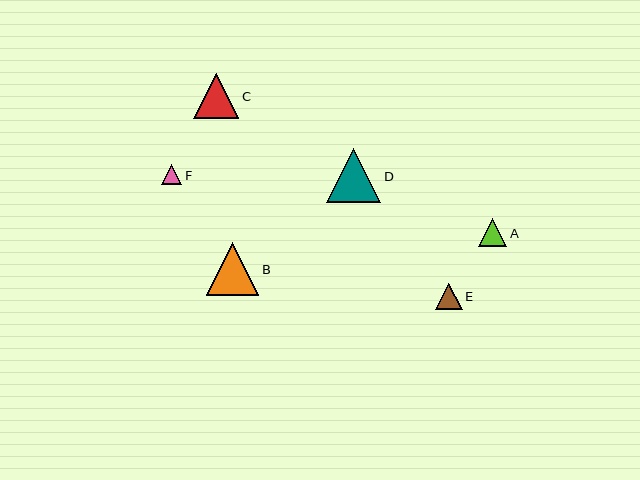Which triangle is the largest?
Triangle D is the largest with a size of approximately 54 pixels.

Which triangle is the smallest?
Triangle F is the smallest with a size of approximately 20 pixels.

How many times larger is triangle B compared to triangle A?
Triangle B is approximately 1.9 times the size of triangle A.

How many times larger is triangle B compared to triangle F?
Triangle B is approximately 2.6 times the size of triangle F.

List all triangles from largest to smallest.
From largest to smallest: D, B, C, A, E, F.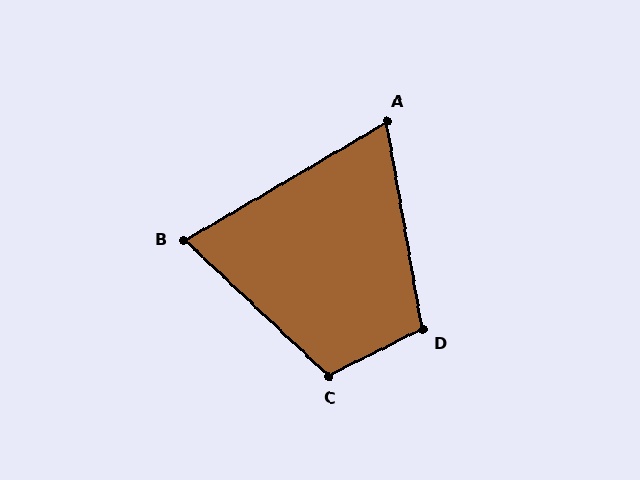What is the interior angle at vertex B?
Approximately 74 degrees (acute).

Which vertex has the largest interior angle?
C, at approximately 110 degrees.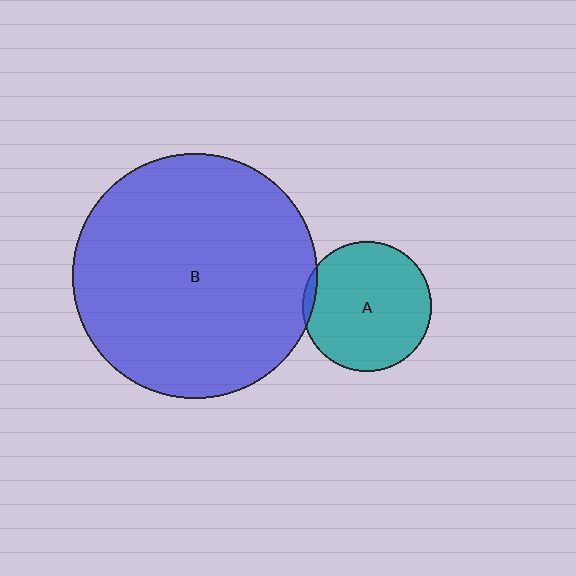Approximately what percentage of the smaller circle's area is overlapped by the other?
Approximately 5%.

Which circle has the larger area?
Circle B (blue).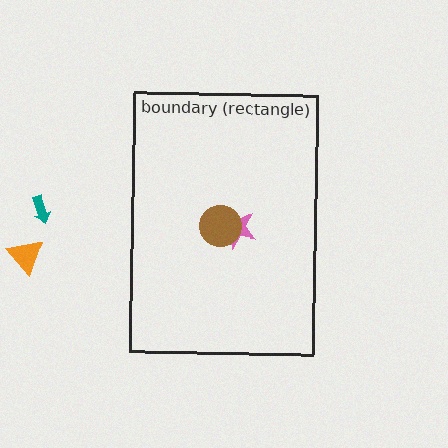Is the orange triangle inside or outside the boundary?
Outside.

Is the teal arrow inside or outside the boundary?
Outside.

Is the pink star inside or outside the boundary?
Inside.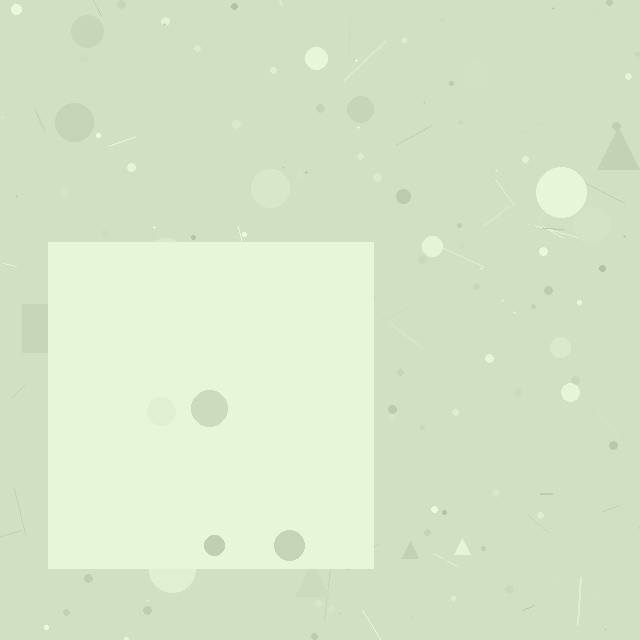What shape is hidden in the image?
A square is hidden in the image.